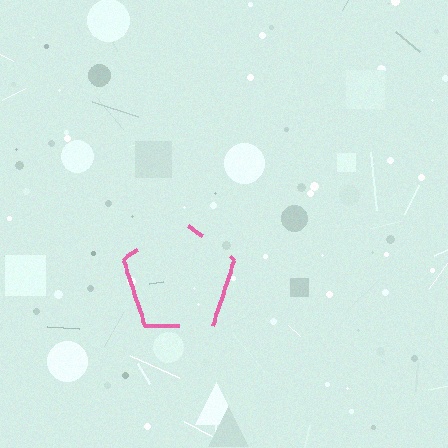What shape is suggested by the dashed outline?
The dashed outline suggests a pentagon.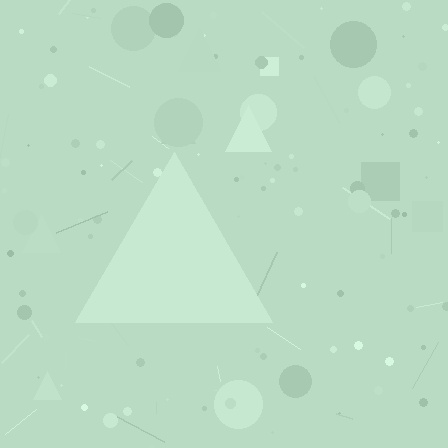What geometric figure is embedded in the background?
A triangle is embedded in the background.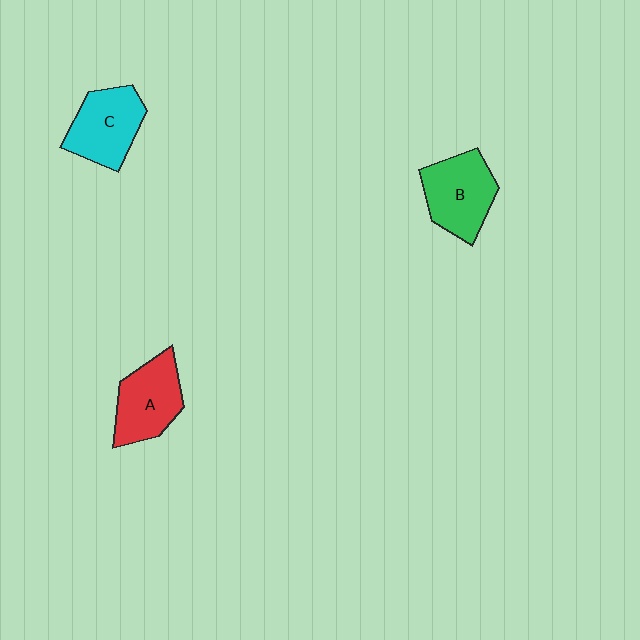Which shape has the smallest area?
Shape C (cyan).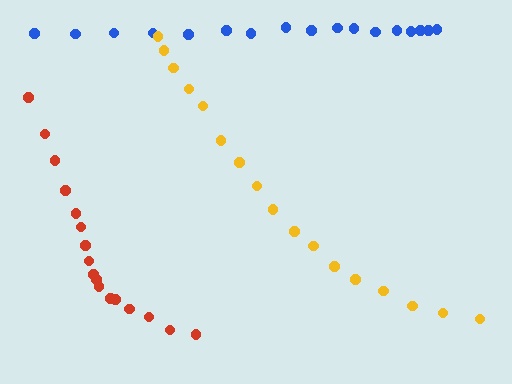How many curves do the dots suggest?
There are 3 distinct paths.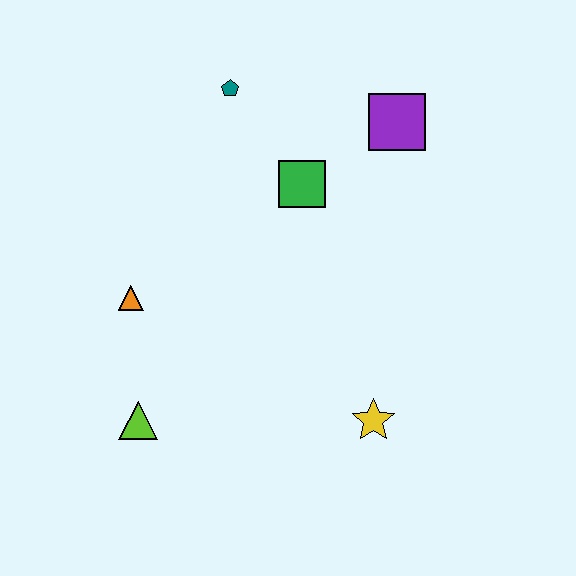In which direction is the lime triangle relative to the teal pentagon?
The lime triangle is below the teal pentagon.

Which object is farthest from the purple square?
The lime triangle is farthest from the purple square.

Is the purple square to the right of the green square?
Yes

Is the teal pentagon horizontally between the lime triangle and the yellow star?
Yes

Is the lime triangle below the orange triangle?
Yes